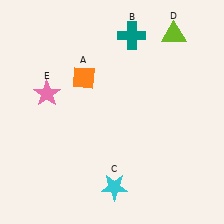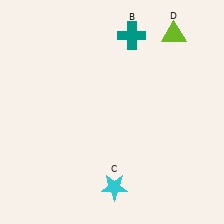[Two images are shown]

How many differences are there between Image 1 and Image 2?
There are 2 differences between the two images.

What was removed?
The orange diamond (A), the pink star (E) were removed in Image 2.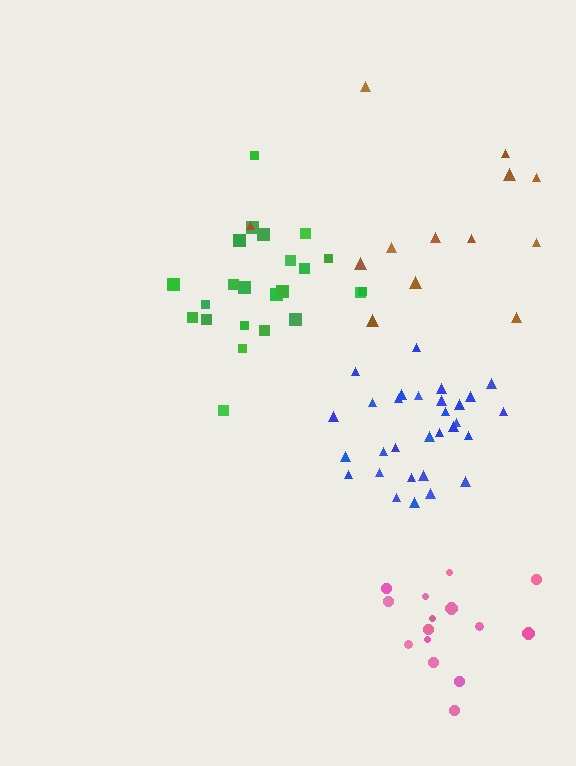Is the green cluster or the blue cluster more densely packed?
Blue.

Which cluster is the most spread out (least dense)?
Brown.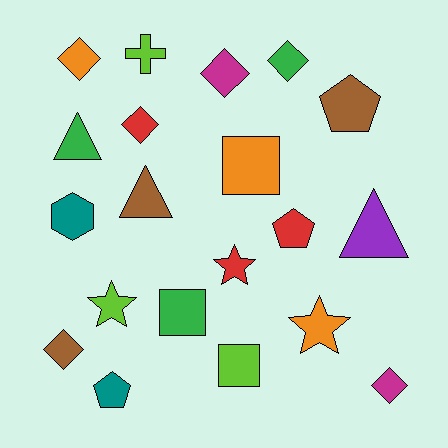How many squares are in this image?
There are 3 squares.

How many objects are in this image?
There are 20 objects.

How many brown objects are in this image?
There are 3 brown objects.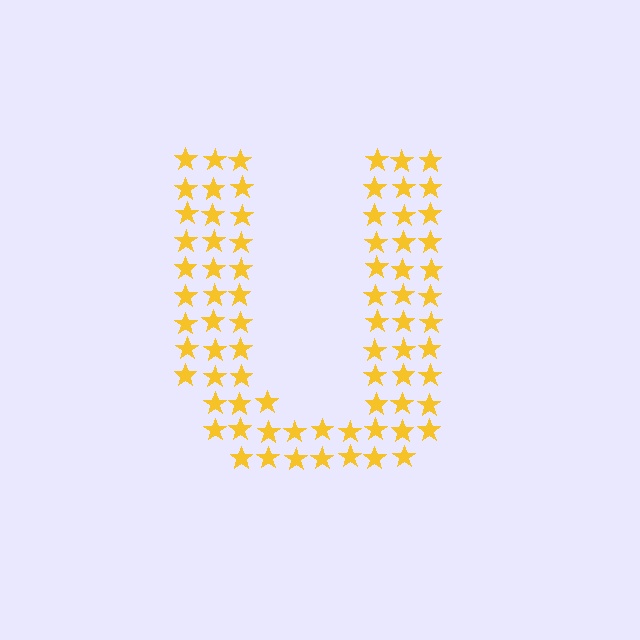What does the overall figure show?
The overall figure shows the letter U.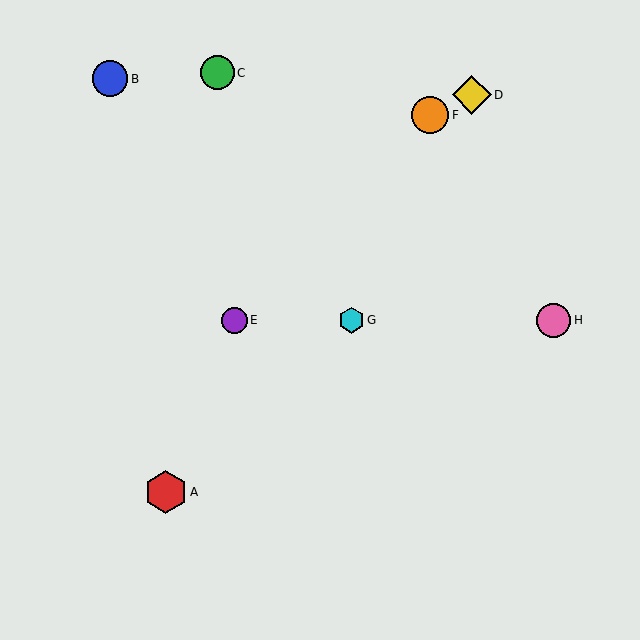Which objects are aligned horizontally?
Objects E, G, H are aligned horizontally.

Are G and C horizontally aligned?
No, G is at y≈320 and C is at y≈73.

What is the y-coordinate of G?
Object G is at y≈320.